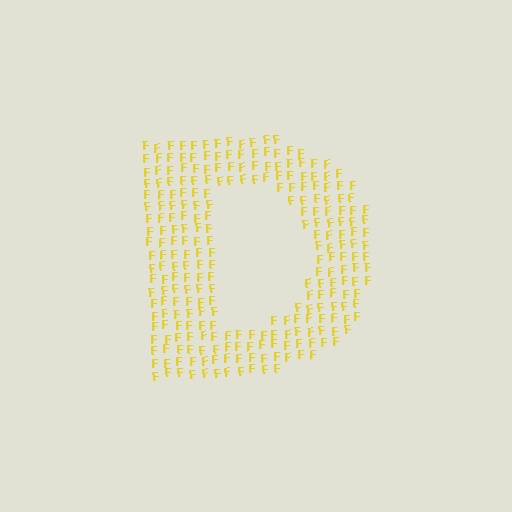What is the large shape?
The large shape is the letter D.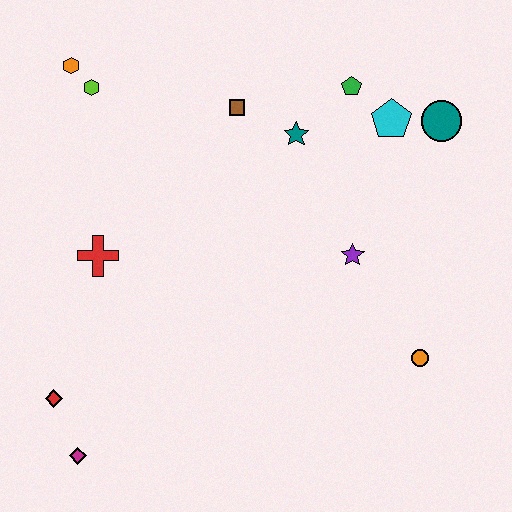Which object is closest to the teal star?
The brown square is closest to the teal star.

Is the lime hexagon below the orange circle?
No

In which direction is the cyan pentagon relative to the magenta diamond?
The cyan pentagon is above the magenta diamond.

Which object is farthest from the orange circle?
The orange hexagon is farthest from the orange circle.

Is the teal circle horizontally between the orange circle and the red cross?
No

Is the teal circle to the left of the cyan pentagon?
No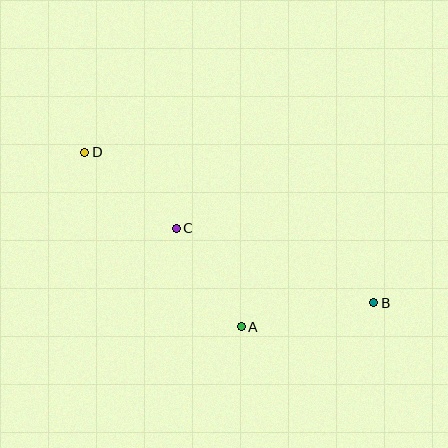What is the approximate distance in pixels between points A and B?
The distance between A and B is approximately 135 pixels.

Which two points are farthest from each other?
Points B and D are farthest from each other.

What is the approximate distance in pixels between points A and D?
The distance between A and D is approximately 235 pixels.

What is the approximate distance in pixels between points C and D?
The distance between C and D is approximately 119 pixels.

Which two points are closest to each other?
Points A and C are closest to each other.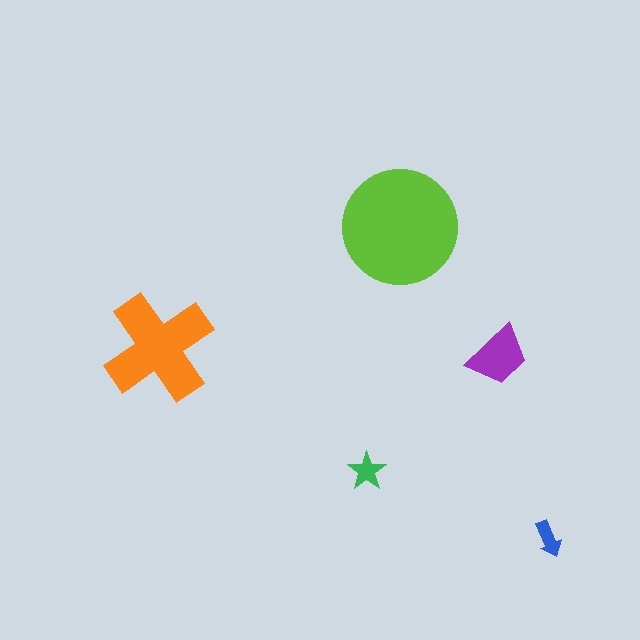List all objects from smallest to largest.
The blue arrow, the green star, the purple trapezoid, the orange cross, the lime circle.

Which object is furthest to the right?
The blue arrow is rightmost.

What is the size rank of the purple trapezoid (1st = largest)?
3rd.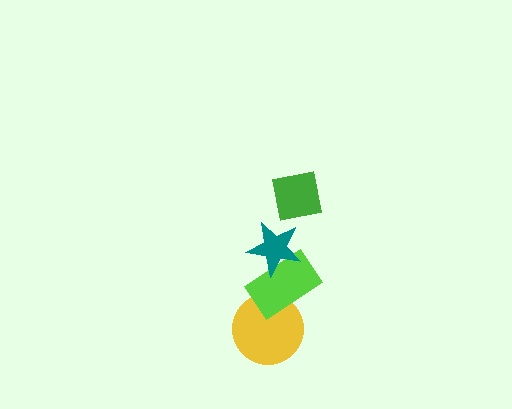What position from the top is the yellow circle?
The yellow circle is 4th from the top.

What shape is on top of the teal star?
The green square is on top of the teal star.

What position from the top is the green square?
The green square is 1st from the top.